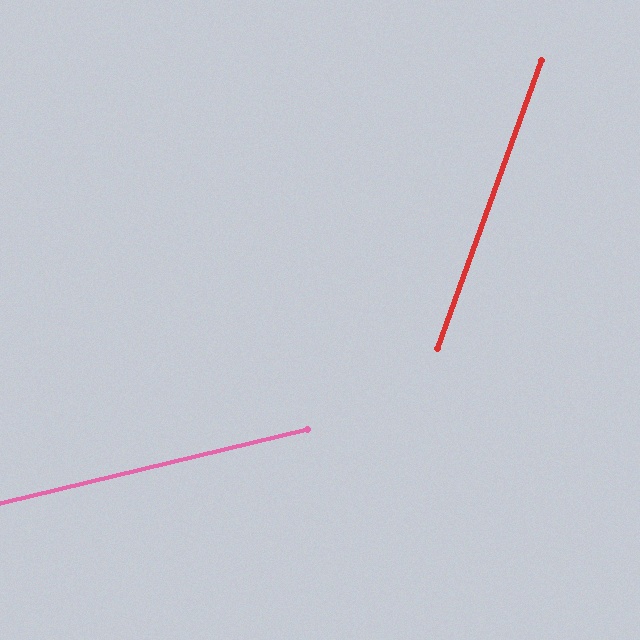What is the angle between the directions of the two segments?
Approximately 56 degrees.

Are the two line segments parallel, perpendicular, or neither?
Neither parallel nor perpendicular — they differ by about 56°.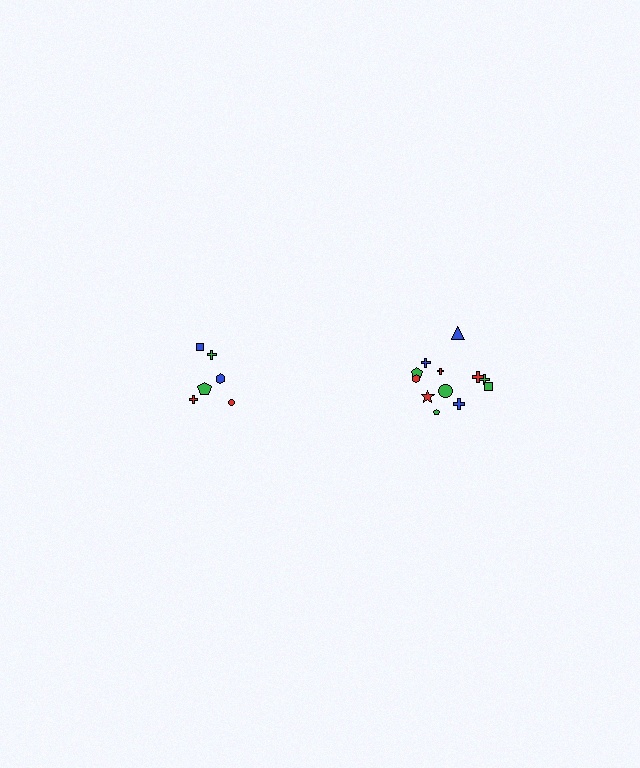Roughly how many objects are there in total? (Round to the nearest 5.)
Roughly 20 objects in total.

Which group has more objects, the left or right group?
The right group.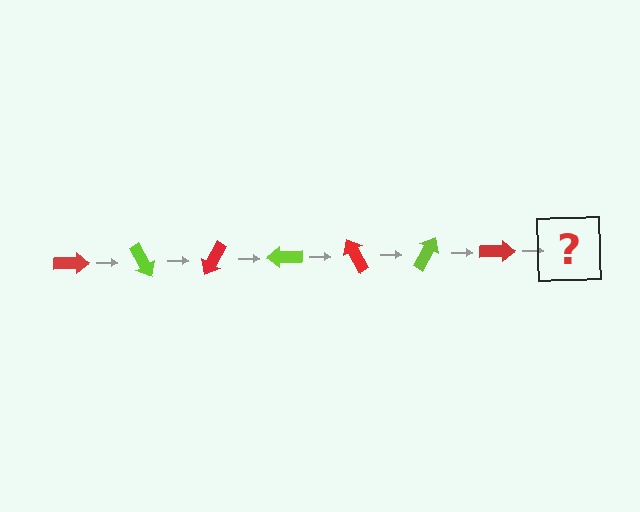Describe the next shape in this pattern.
It should be a lime arrow, rotated 420 degrees from the start.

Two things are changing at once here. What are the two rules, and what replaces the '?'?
The two rules are that it rotates 60 degrees each step and the color cycles through red and lime. The '?' should be a lime arrow, rotated 420 degrees from the start.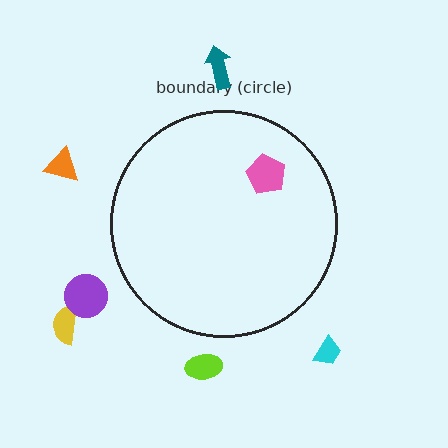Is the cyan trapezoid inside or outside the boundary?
Outside.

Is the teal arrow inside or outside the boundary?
Outside.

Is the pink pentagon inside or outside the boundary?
Inside.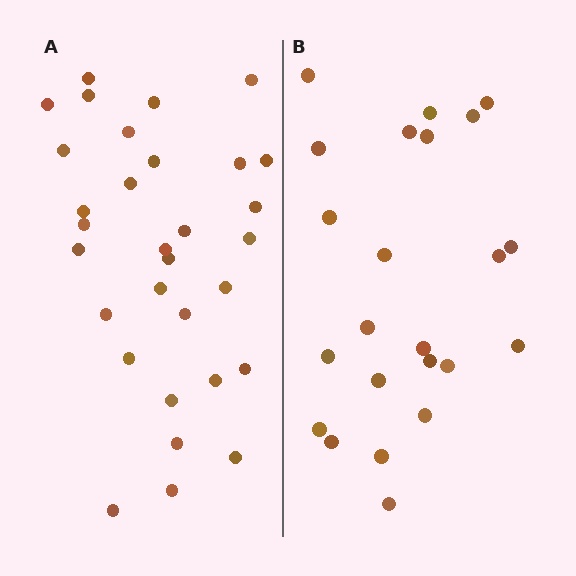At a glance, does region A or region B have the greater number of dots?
Region A (the left region) has more dots.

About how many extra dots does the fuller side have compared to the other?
Region A has roughly 8 or so more dots than region B.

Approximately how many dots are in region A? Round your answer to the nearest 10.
About 30 dots. (The exact count is 31, which rounds to 30.)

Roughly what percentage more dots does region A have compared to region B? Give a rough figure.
About 35% more.